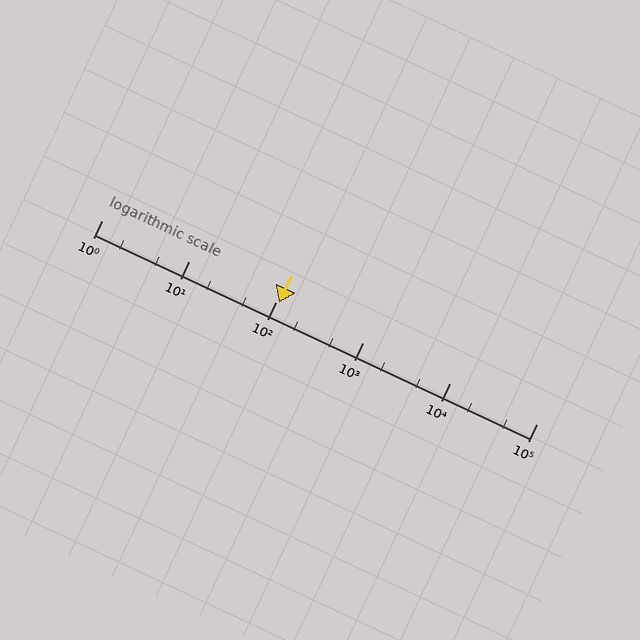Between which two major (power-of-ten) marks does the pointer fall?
The pointer is between 100 and 1000.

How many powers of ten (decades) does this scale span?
The scale spans 5 decades, from 1 to 100000.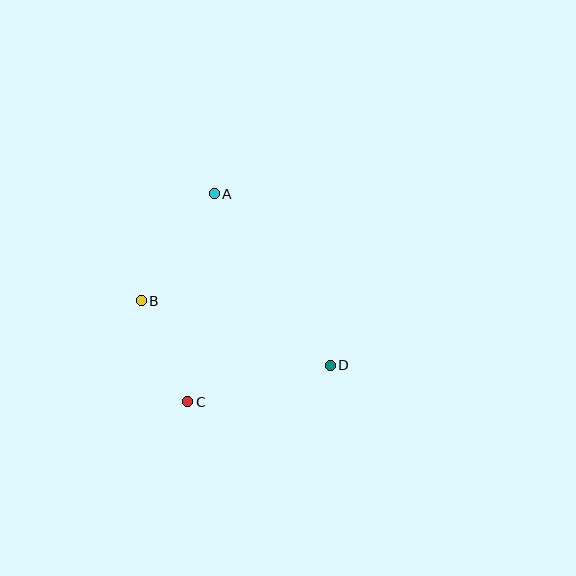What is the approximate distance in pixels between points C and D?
The distance between C and D is approximately 147 pixels.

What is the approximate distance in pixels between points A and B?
The distance between A and B is approximately 129 pixels.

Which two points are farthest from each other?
Points A and C are farthest from each other.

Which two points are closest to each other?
Points B and C are closest to each other.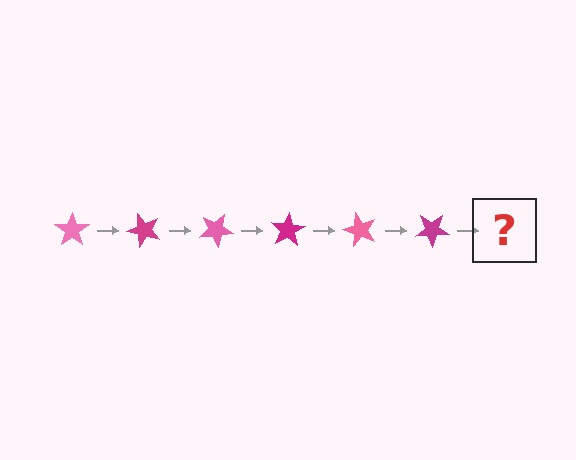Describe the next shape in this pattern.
It should be a pink star, rotated 300 degrees from the start.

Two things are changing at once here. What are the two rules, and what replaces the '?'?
The two rules are that it rotates 50 degrees each step and the color cycles through pink and magenta. The '?' should be a pink star, rotated 300 degrees from the start.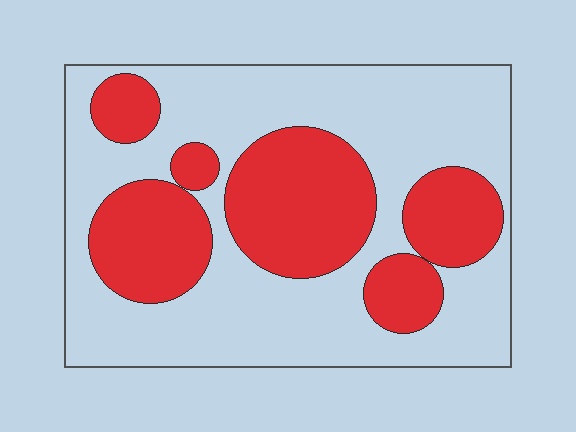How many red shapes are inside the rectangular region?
6.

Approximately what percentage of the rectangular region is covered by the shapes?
Approximately 35%.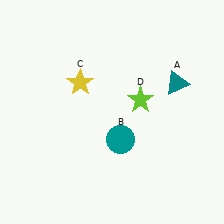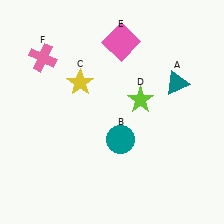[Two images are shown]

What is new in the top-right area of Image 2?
A pink square (E) was added in the top-right area of Image 2.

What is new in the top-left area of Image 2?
A pink cross (F) was added in the top-left area of Image 2.